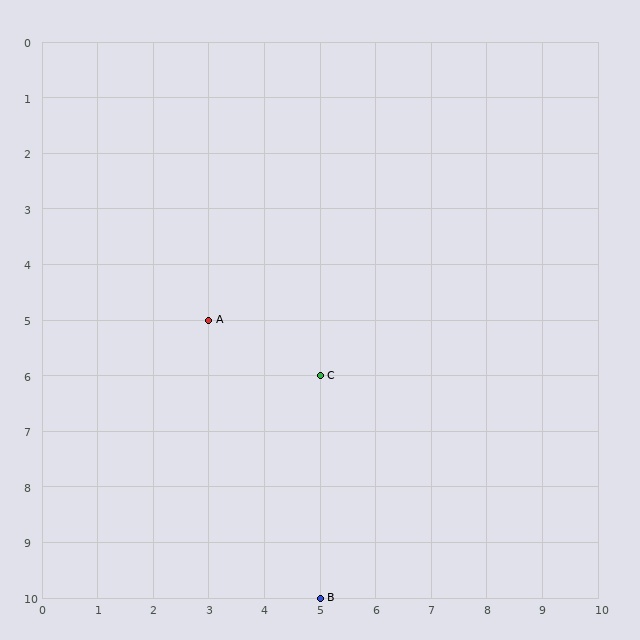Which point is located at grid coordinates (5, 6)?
Point C is at (5, 6).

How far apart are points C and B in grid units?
Points C and B are 4 rows apart.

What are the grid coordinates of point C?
Point C is at grid coordinates (5, 6).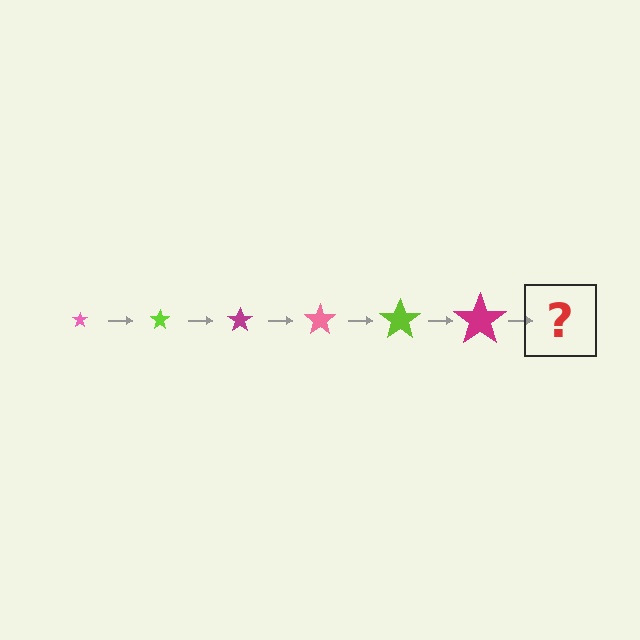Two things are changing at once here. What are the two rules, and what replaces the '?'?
The two rules are that the star grows larger each step and the color cycles through pink, lime, and magenta. The '?' should be a pink star, larger than the previous one.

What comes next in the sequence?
The next element should be a pink star, larger than the previous one.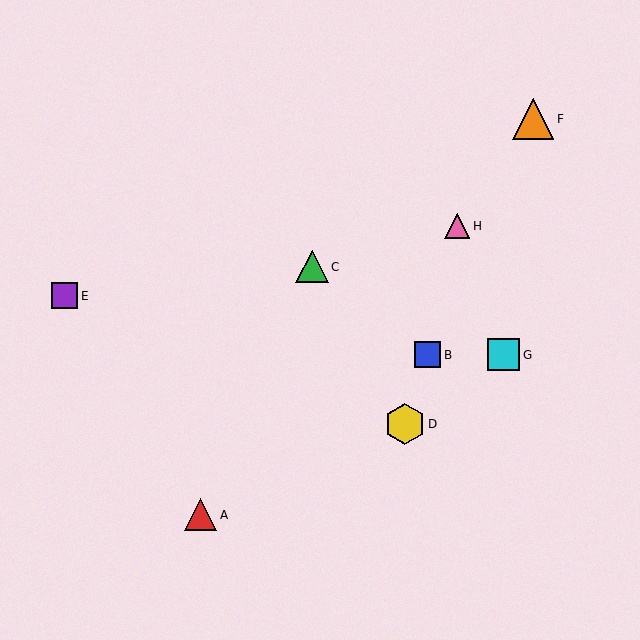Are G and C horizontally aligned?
No, G is at y≈355 and C is at y≈267.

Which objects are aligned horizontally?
Objects B, G are aligned horizontally.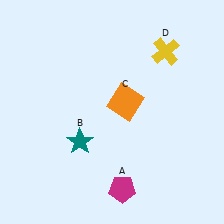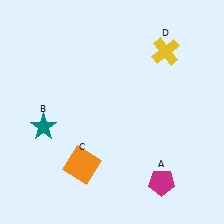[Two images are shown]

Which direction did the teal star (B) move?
The teal star (B) moved left.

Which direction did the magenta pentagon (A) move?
The magenta pentagon (A) moved right.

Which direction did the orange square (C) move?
The orange square (C) moved down.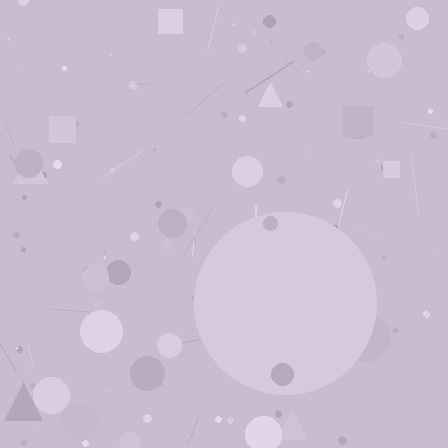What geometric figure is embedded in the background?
A circle is embedded in the background.